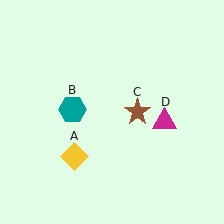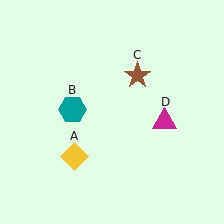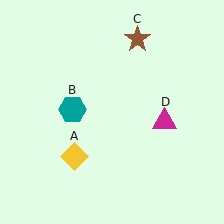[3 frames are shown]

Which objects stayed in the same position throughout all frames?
Yellow diamond (object A) and teal hexagon (object B) and magenta triangle (object D) remained stationary.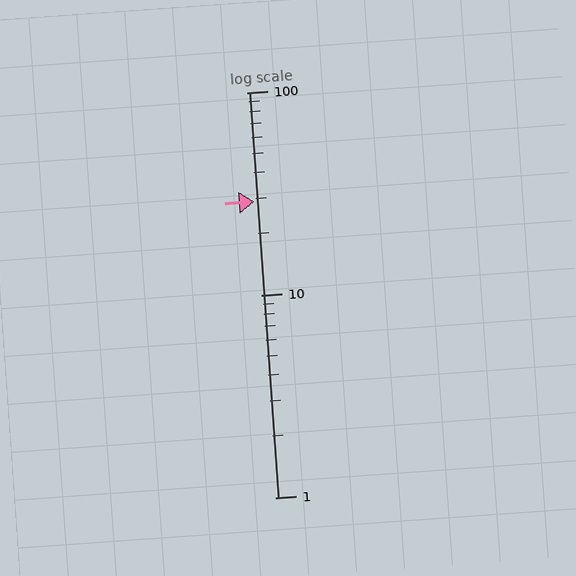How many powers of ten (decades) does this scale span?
The scale spans 2 decades, from 1 to 100.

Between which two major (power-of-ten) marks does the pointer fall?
The pointer is between 10 and 100.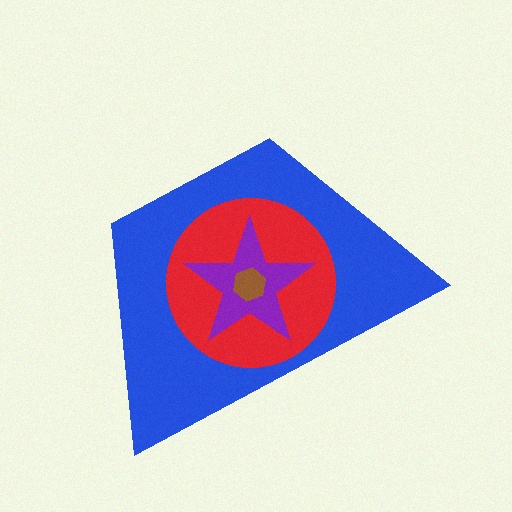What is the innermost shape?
The brown hexagon.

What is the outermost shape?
The blue trapezoid.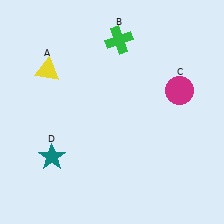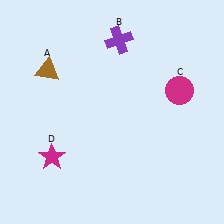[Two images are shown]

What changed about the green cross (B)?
In Image 1, B is green. In Image 2, it changed to purple.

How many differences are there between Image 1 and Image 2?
There are 3 differences between the two images.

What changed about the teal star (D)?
In Image 1, D is teal. In Image 2, it changed to magenta.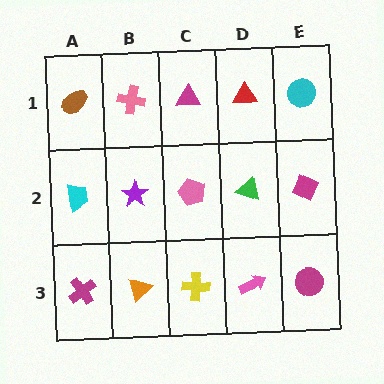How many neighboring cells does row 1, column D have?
3.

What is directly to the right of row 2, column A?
A purple star.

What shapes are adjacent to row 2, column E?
A cyan circle (row 1, column E), a magenta circle (row 3, column E), a green triangle (row 2, column D).